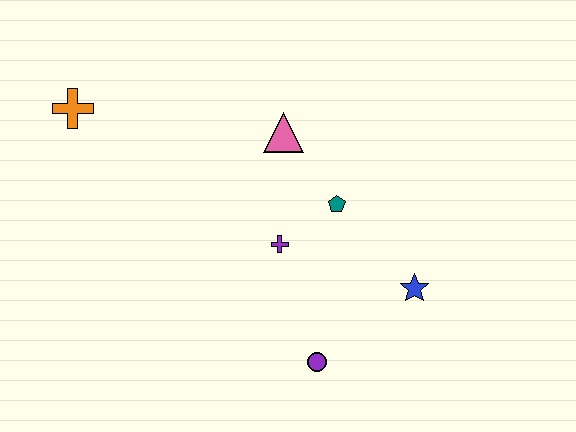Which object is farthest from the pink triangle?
The purple circle is farthest from the pink triangle.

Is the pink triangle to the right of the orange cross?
Yes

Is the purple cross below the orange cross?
Yes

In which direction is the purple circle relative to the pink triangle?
The purple circle is below the pink triangle.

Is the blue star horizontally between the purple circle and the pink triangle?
No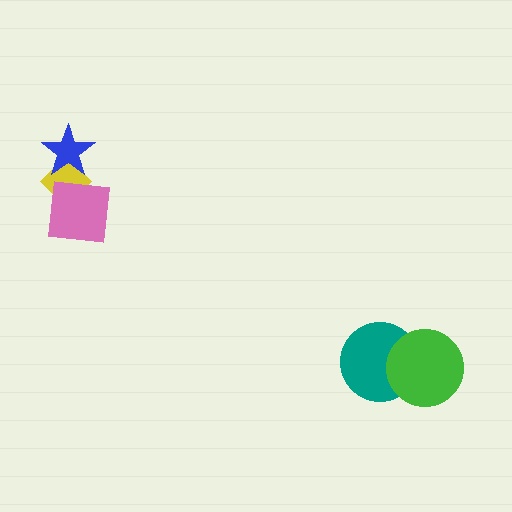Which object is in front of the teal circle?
The green circle is in front of the teal circle.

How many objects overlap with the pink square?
1 object overlaps with the pink square.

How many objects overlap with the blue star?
1 object overlaps with the blue star.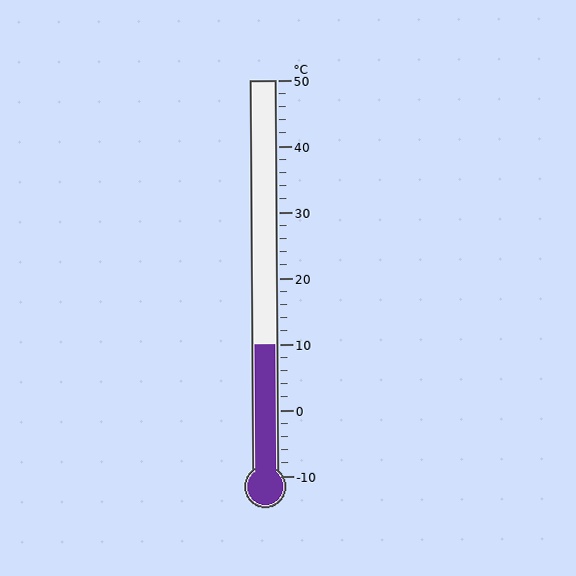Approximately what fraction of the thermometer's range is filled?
The thermometer is filled to approximately 35% of its range.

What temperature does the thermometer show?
The thermometer shows approximately 10°C.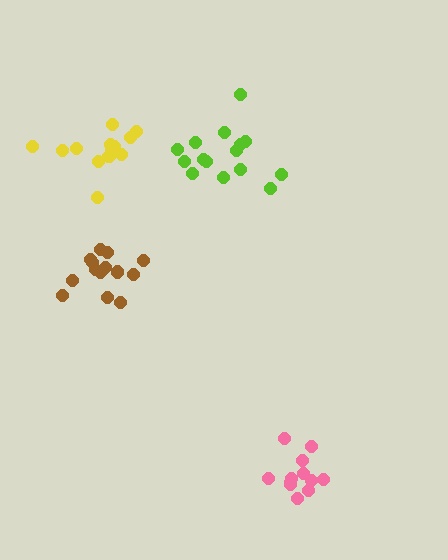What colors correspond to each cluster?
The clusters are colored: brown, pink, lime, yellow.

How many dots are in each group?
Group 1: 14 dots, Group 2: 12 dots, Group 3: 15 dots, Group 4: 14 dots (55 total).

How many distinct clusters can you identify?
There are 4 distinct clusters.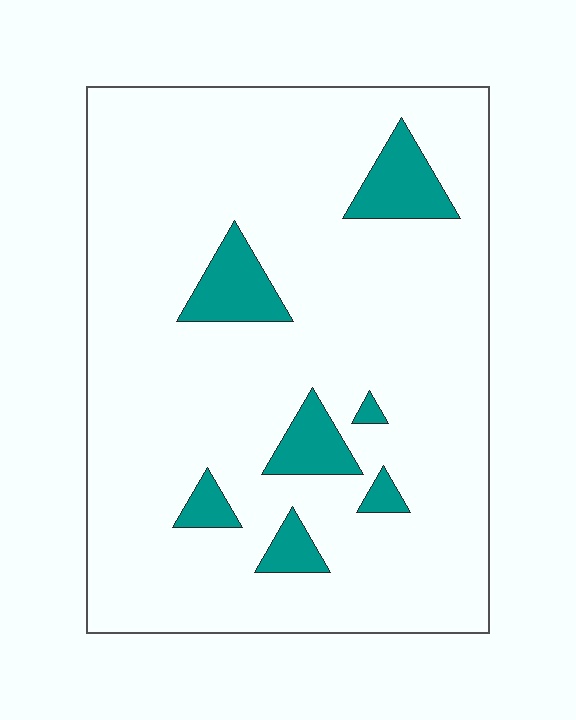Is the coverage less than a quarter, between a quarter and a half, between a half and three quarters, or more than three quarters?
Less than a quarter.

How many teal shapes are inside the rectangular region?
7.